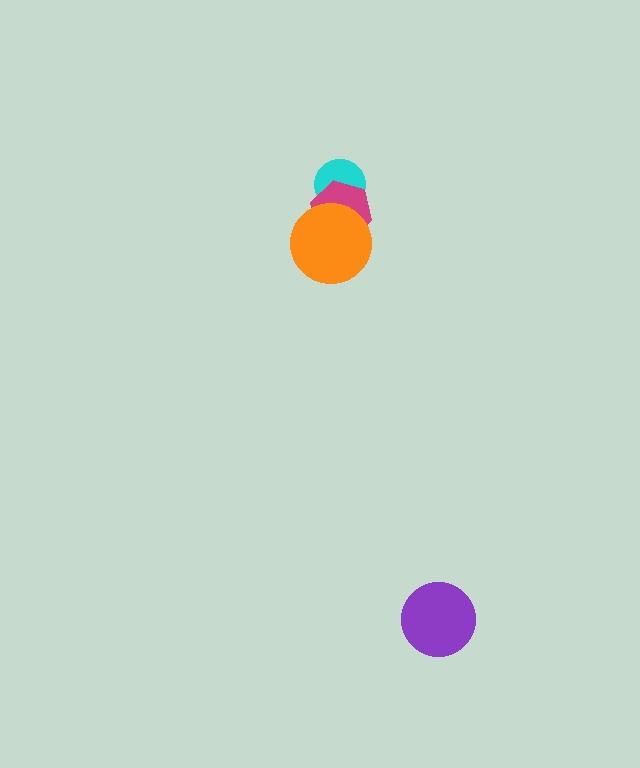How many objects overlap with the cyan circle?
1 object overlaps with the cyan circle.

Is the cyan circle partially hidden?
Yes, it is partially covered by another shape.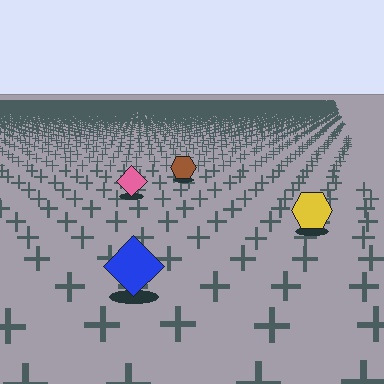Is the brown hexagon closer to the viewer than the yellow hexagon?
No. The yellow hexagon is closer — you can tell from the texture gradient: the ground texture is coarser near it.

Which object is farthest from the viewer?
The brown hexagon is farthest from the viewer. It appears smaller and the ground texture around it is denser.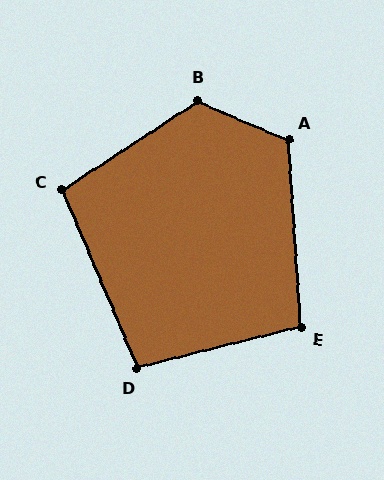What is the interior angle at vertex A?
Approximately 117 degrees (obtuse).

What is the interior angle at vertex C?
Approximately 101 degrees (obtuse).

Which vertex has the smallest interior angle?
D, at approximately 99 degrees.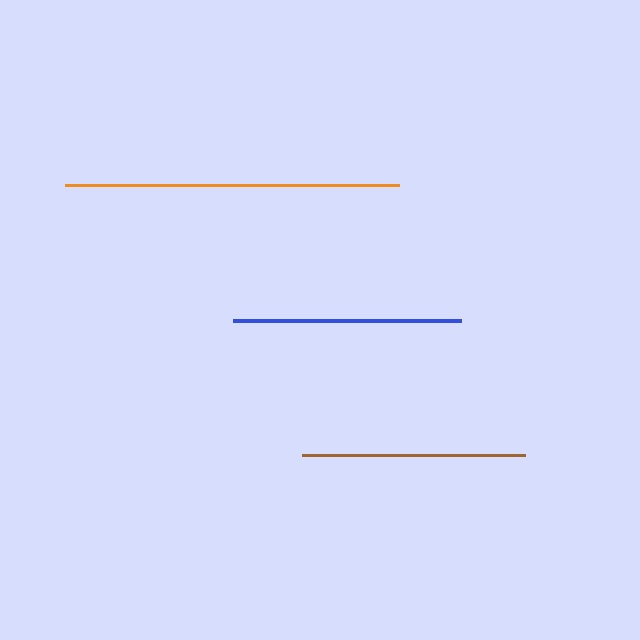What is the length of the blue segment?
The blue segment is approximately 228 pixels long.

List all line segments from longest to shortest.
From longest to shortest: orange, blue, brown.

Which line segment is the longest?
The orange line is the longest at approximately 335 pixels.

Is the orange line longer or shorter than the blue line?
The orange line is longer than the blue line.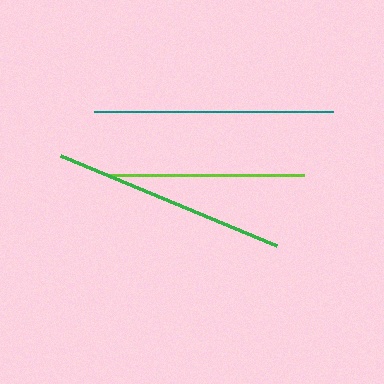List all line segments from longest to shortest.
From longest to shortest: teal, green, lime.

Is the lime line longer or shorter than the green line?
The green line is longer than the lime line.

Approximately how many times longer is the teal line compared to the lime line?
The teal line is approximately 1.2 times the length of the lime line.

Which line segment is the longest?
The teal line is the longest at approximately 240 pixels.